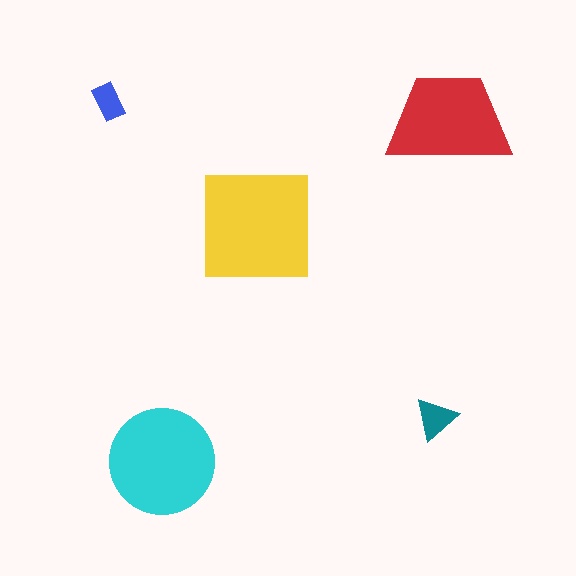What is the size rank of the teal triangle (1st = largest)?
4th.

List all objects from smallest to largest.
The blue rectangle, the teal triangle, the red trapezoid, the cyan circle, the yellow square.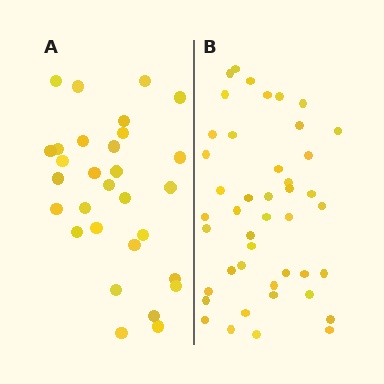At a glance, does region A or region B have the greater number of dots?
Region B (the right region) has more dots.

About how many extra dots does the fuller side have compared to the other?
Region B has approximately 15 more dots than region A.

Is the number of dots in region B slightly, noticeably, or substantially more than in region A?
Region B has substantially more. The ratio is roughly 1.5 to 1.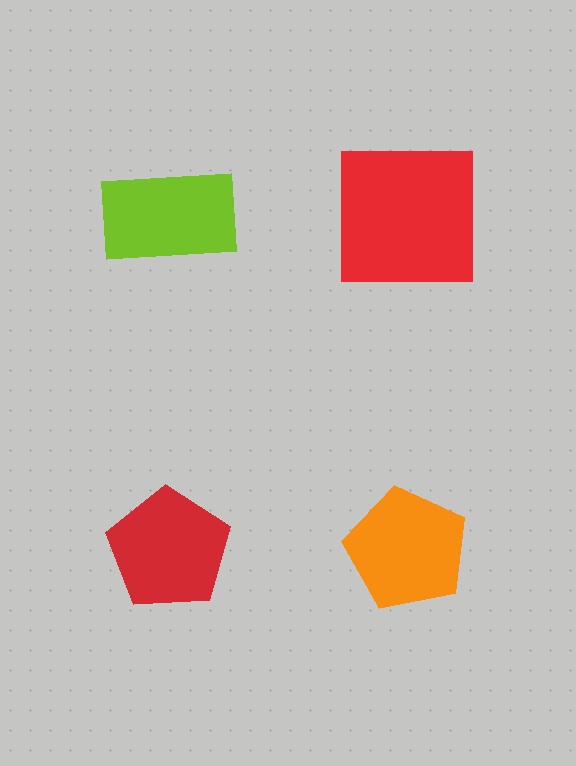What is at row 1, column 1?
A lime rectangle.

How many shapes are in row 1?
2 shapes.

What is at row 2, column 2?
An orange pentagon.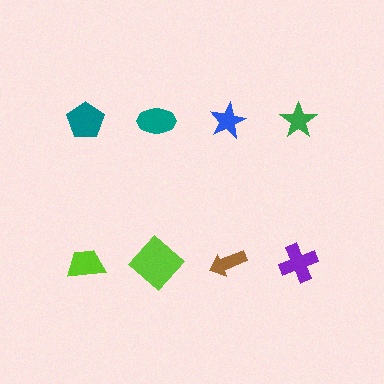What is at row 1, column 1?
A teal pentagon.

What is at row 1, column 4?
A green star.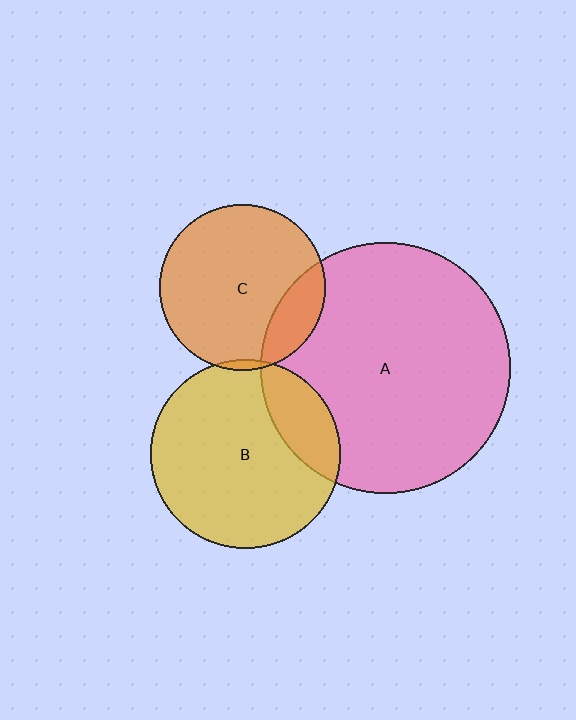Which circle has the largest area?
Circle A (pink).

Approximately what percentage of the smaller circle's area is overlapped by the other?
Approximately 5%.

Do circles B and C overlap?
Yes.